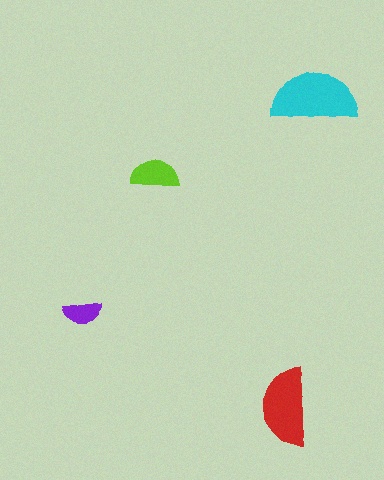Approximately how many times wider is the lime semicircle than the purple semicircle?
About 1.5 times wider.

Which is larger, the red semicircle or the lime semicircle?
The red one.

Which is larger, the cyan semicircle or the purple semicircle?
The cyan one.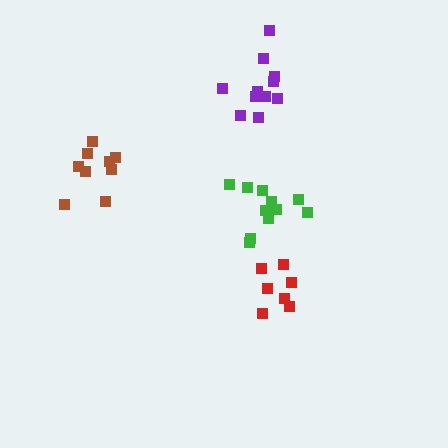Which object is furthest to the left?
The brown cluster is leftmost.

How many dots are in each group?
Group 1: 11 dots, Group 2: 11 dots, Group 3: 9 dots, Group 4: 7 dots (38 total).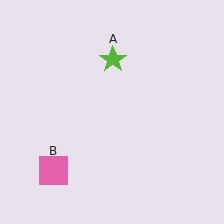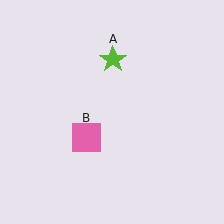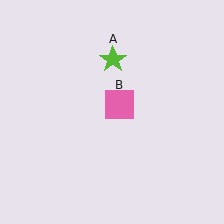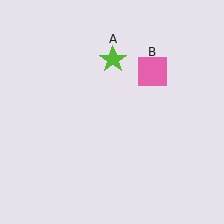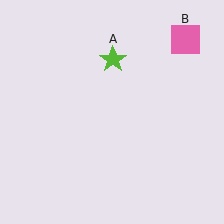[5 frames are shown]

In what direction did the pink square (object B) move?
The pink square (object B) moved up and to the right.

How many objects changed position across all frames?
1 object changed position: pink square (object B).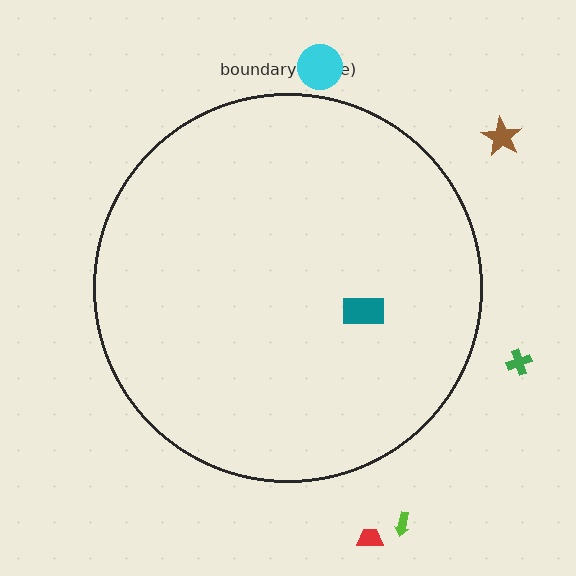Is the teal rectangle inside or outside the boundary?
Inside.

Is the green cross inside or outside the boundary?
Outside.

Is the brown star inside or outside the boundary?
Outside.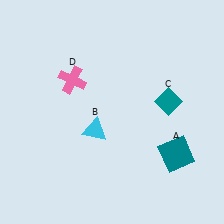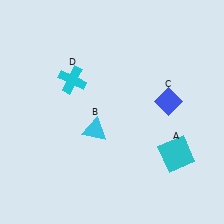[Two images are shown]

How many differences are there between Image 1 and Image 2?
There are 3 differences between the two images.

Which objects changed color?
A changed from teal to cyan. C changed from teal to blue. D changed from pink to cyan.